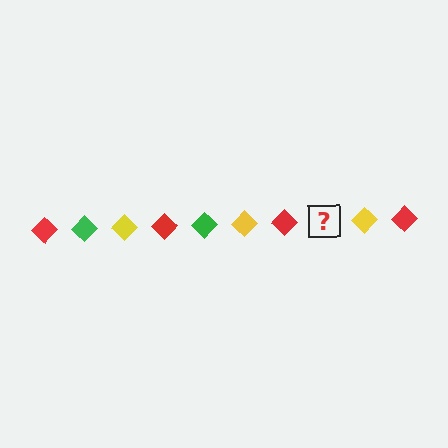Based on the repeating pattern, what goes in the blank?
The blank should be a green diamond.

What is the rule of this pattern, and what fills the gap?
The rule is that the pattern cycles through red, green, yellow diamonds. The gap should be filled with a green diamond.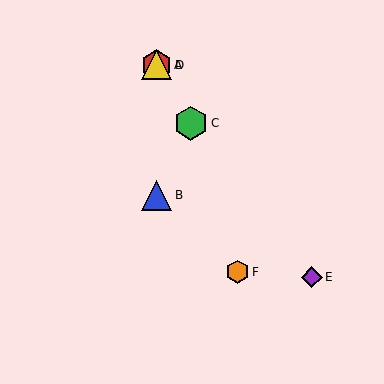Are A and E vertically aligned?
No, A is at x≈156 and E is at x≈312.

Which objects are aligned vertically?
Objects A, B, D are aligned vertically.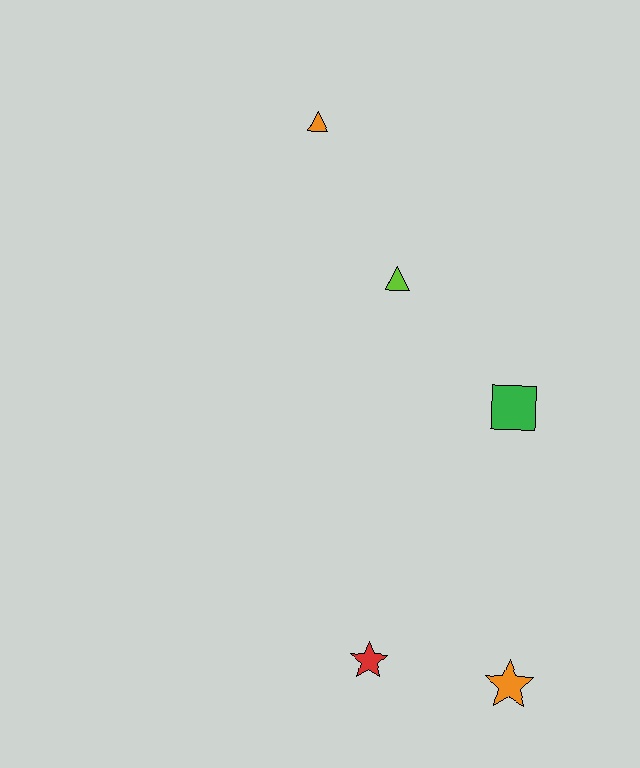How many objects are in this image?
There are 5 objects.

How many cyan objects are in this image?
There are no cyan objects.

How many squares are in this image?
There is 1 square.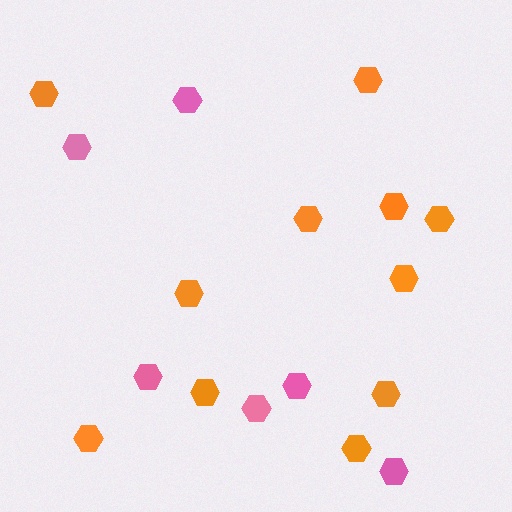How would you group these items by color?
There are 2 groups: one group of pink hexagons (6) and one group of orange hexagons (11).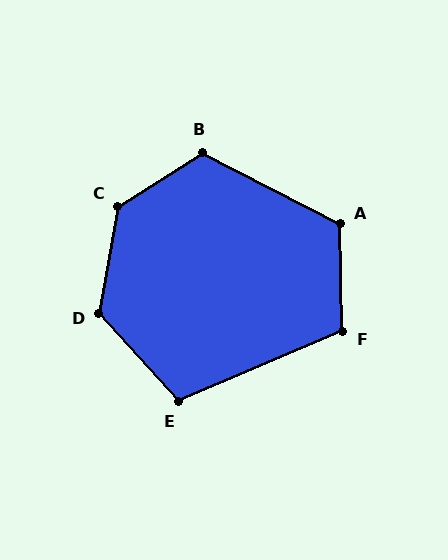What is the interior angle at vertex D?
Approximately 128 degrees (obtuse).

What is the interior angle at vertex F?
Approximately 112 degrees (obtuse).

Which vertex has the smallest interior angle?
E, at approximately 109 degrees.